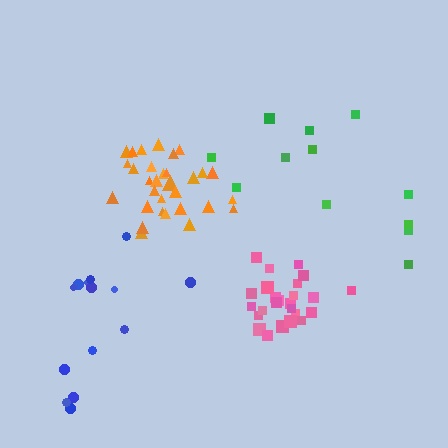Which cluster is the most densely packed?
Pink.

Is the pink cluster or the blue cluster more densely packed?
Pink.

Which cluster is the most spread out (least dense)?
Green.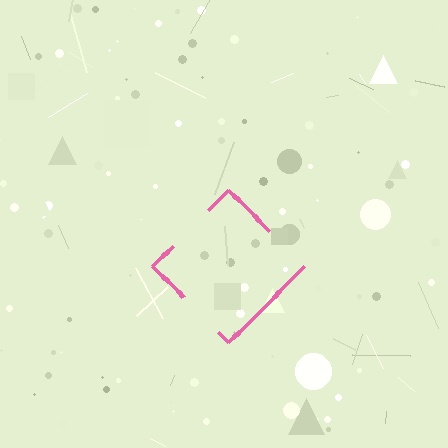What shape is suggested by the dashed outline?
The dashed outline suggests a diamond.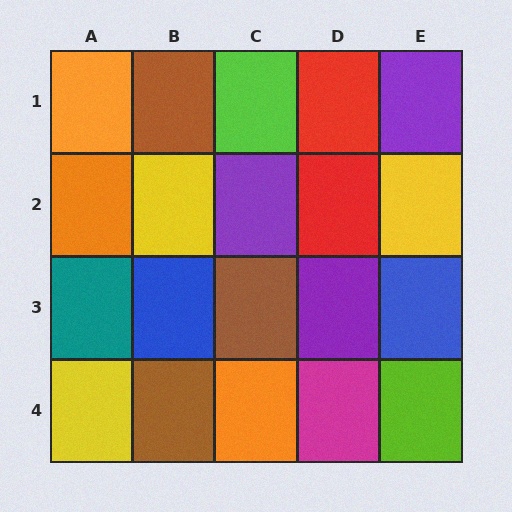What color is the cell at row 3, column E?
Blue.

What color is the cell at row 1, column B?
Brown.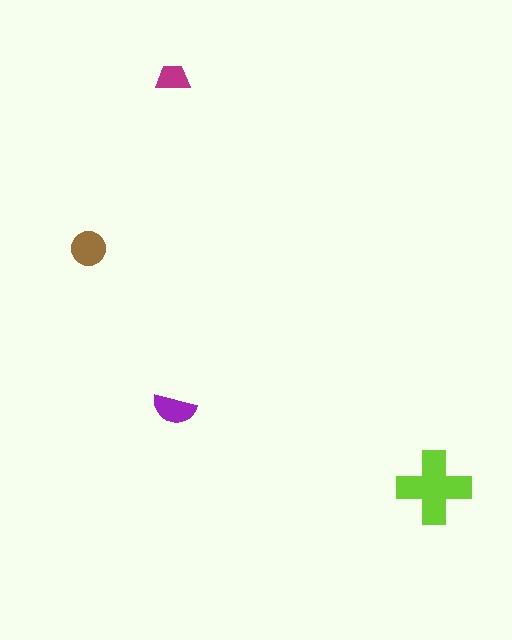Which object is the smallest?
The magenta trapezoid.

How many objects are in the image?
There are 4 objects in the image.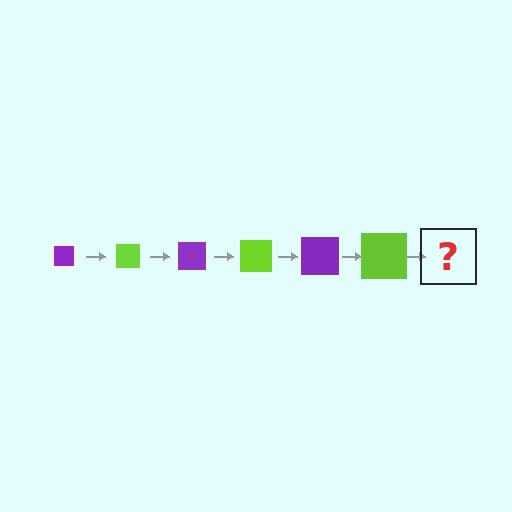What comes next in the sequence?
The next element should be a purple square, larger than the previous one.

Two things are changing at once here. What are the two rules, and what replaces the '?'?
The two rules are that the square grows larger each step and the color cycles through purple and lime. The '?' should be a purple square, larger than the previous one.